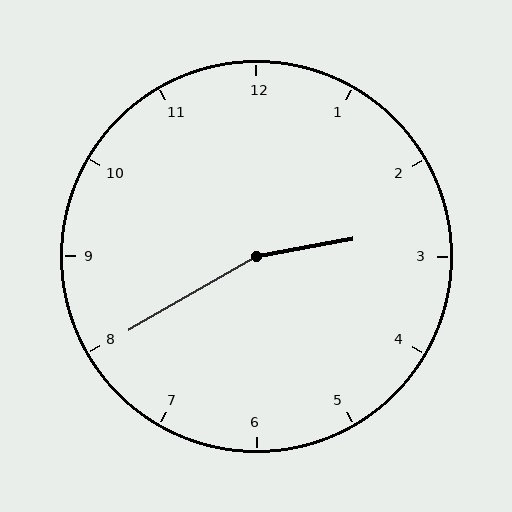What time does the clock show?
2:40.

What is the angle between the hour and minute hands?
Approximately 160 degrees.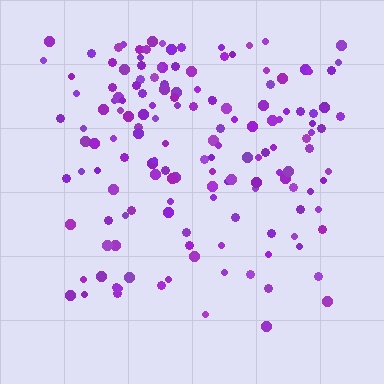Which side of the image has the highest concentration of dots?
The top.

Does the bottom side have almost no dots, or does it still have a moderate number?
Still a moderate number, just noticeably fewer than the top.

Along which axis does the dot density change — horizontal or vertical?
Vertical.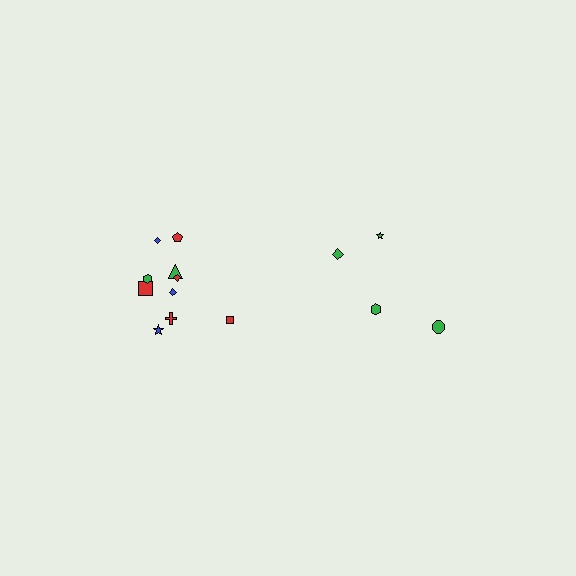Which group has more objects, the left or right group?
The left group.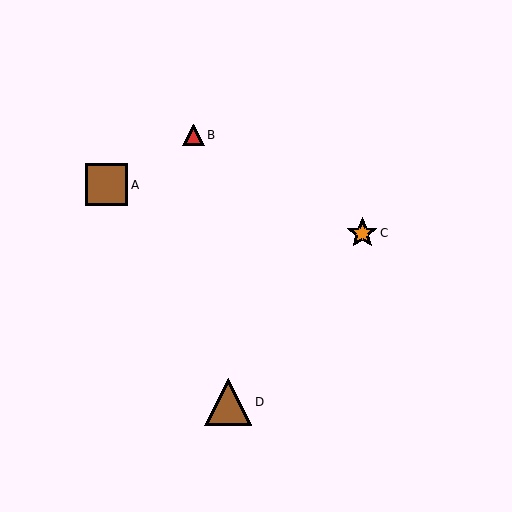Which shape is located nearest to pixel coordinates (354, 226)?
The orange star (labeled C) at (362, 233) is nearest to that location.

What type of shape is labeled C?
Shape C is an orange star.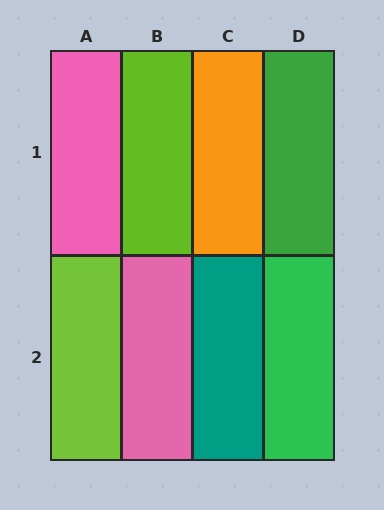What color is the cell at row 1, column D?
Green.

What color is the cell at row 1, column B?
Lime.